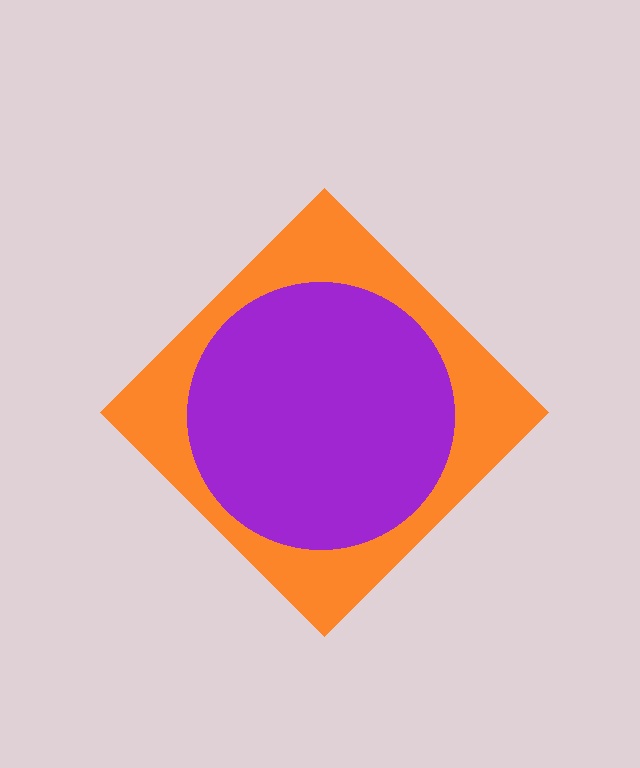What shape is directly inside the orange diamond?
The purple circle.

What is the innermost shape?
The purple circle.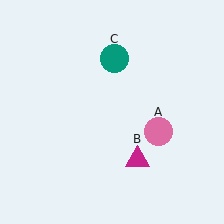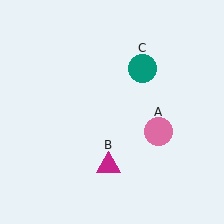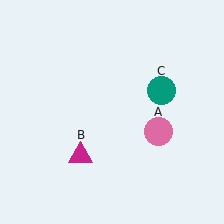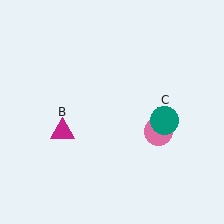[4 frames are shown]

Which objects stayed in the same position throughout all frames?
Pink circle (object A) remained stationary.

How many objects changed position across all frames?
2 objects changed position: magenta triangle (object B), teal circle (object C).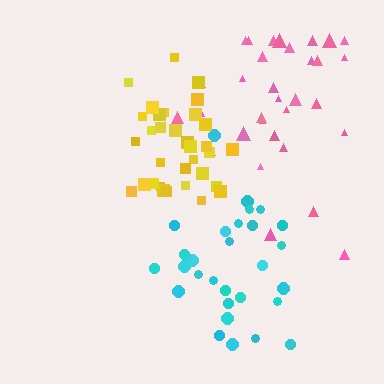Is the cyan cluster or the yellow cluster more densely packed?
Yellow.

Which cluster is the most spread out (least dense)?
Pink.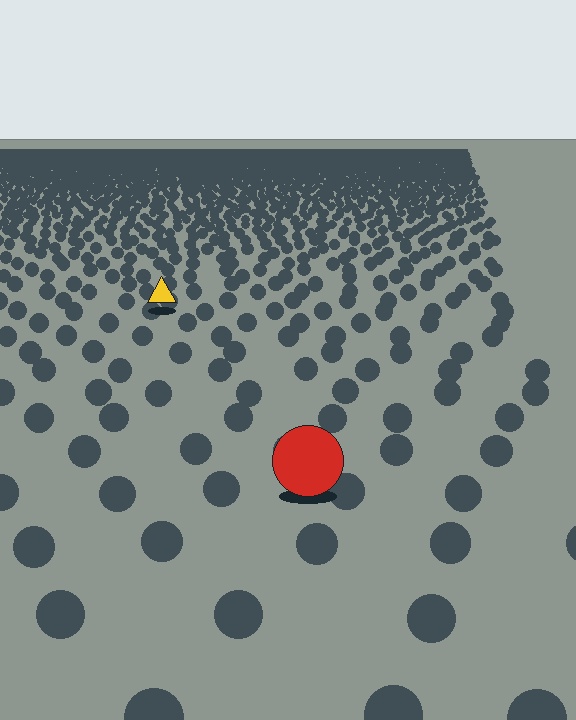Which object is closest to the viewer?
The red circle is closest. The texture marks near it are larger and more spread out.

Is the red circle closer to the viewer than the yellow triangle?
Yes. The red circle is closer — you can tell from the texture gradient: the ground texture is coarser near it.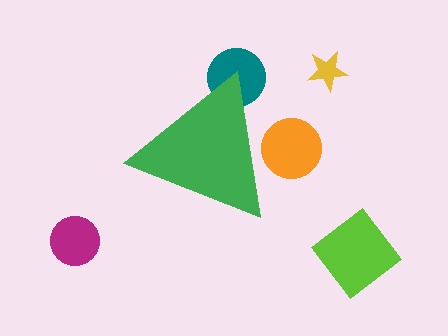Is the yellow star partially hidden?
No, the yellow star is fully visible.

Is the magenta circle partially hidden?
No, the magenta circle is fully visible.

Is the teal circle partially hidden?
Yes, the teal circle is partially hidden behind the green triangle.